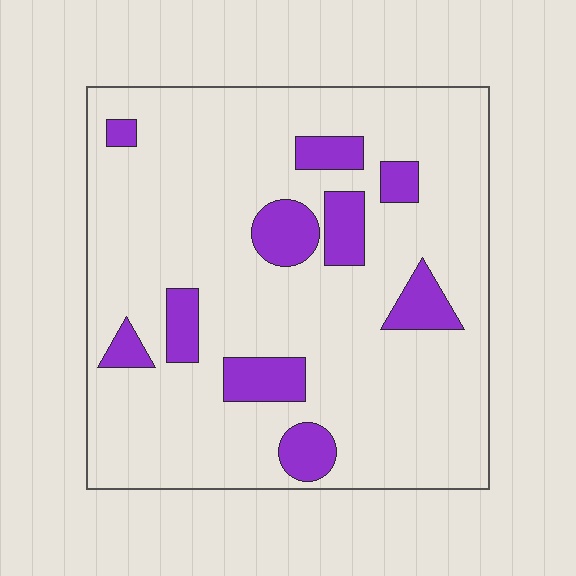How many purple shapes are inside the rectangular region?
10.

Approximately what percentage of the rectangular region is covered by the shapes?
Approximately 15%.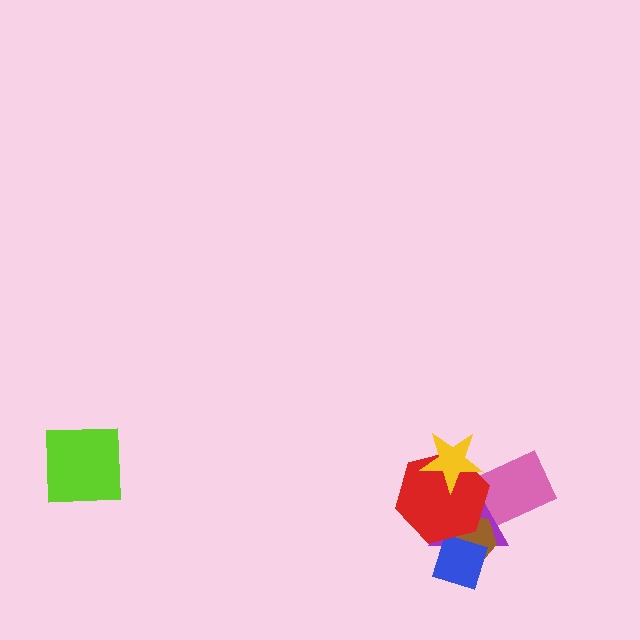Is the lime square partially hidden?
No, no other shape covers it.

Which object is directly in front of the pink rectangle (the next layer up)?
The purple triangle is directly in front of the pink rectangle.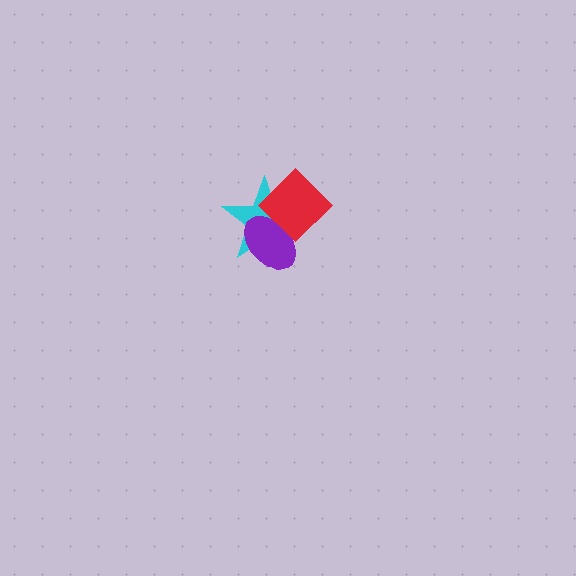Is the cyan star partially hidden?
Yes, it is partially covered by another shape.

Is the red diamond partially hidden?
No, no other shape covers it.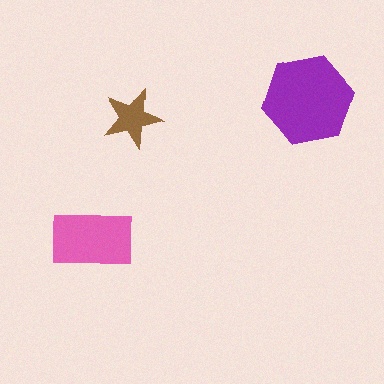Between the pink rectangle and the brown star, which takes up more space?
The pink rectangle.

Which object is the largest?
The purple hexagon.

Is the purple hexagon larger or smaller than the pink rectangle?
Larger.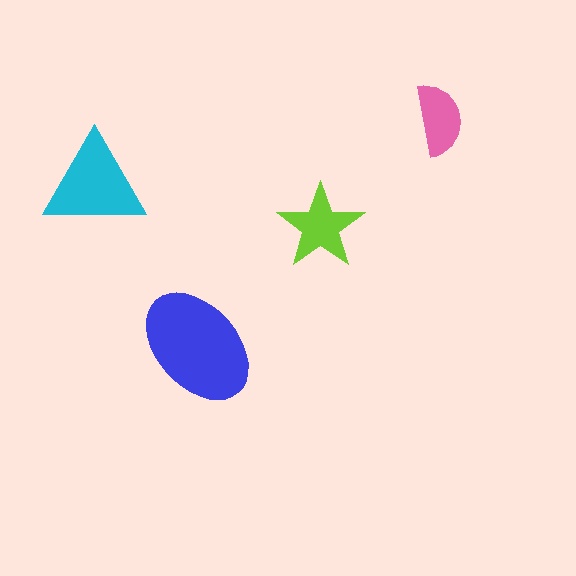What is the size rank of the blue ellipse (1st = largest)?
1st.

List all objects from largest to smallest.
The blue ellipse, the cyan triangle, the lime star, the pink semicircle.